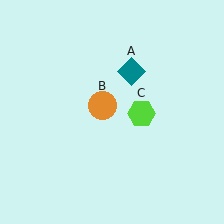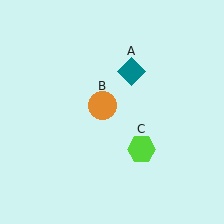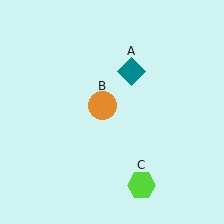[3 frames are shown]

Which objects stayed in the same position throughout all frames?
Teal diamond (object A) and orange circle (object B) remained stationary.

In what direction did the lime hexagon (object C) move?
The lime hexagon (object C) moved down.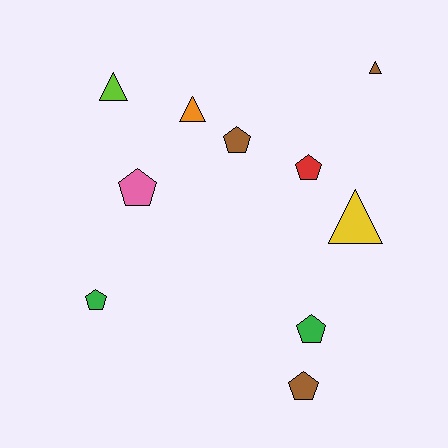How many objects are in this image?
There are 10 objects.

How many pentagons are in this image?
There are 6 pentagons.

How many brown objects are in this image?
There are 3 brown objects.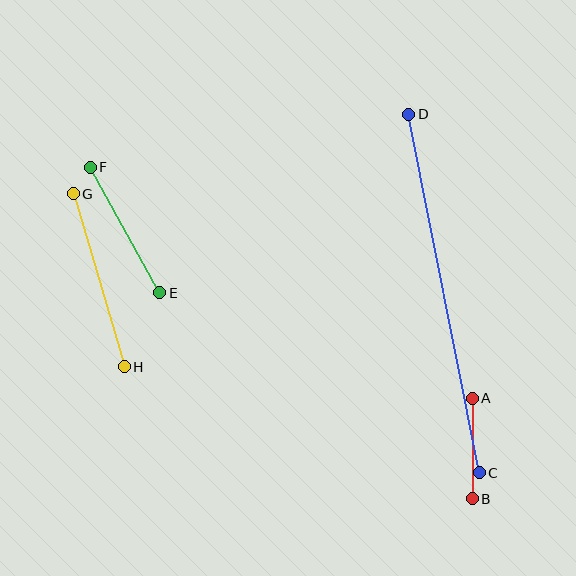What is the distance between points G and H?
The distance is approximately 180 pixels.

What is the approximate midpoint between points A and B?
The midpoint is at approximately (472, 448) pixels.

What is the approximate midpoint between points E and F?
The midpoint is at approximately (125, 230) pixels.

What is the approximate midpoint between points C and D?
The midpoint is at approximately (444, 293) pixels.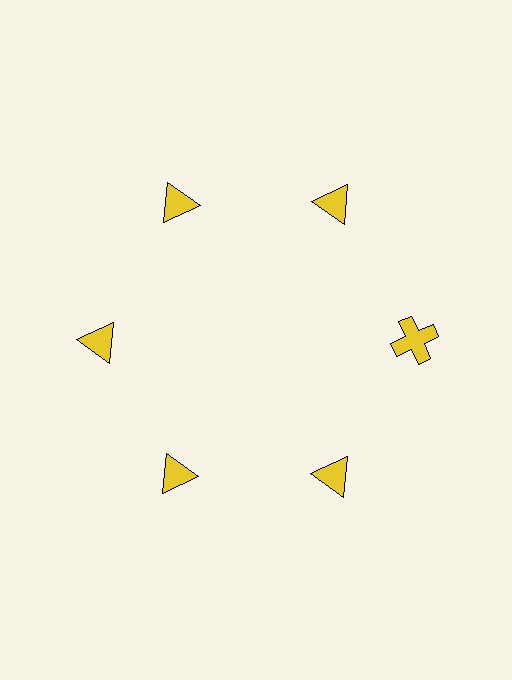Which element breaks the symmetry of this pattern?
The yellow cross at roughly the 3 o'clock position breaks the symmetry. All other shapes are yellow triangles.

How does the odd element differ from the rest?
It has a different shape: cross instead of triangle.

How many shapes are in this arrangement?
There are 6 shapes arranged in a ring pattern.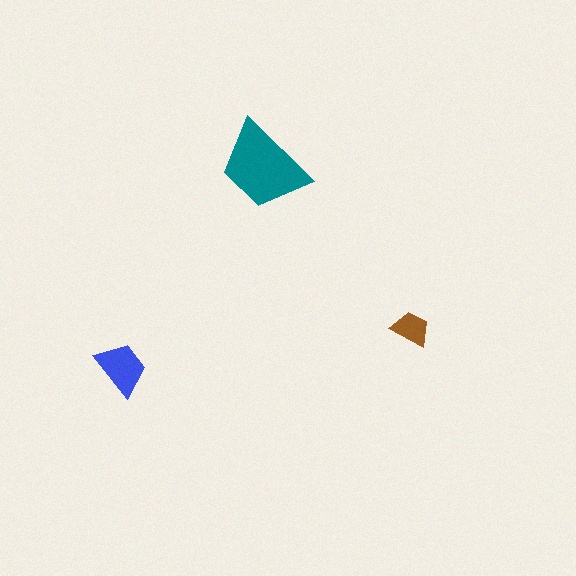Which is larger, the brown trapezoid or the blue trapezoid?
The blue one.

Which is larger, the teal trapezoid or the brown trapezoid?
The teal one.